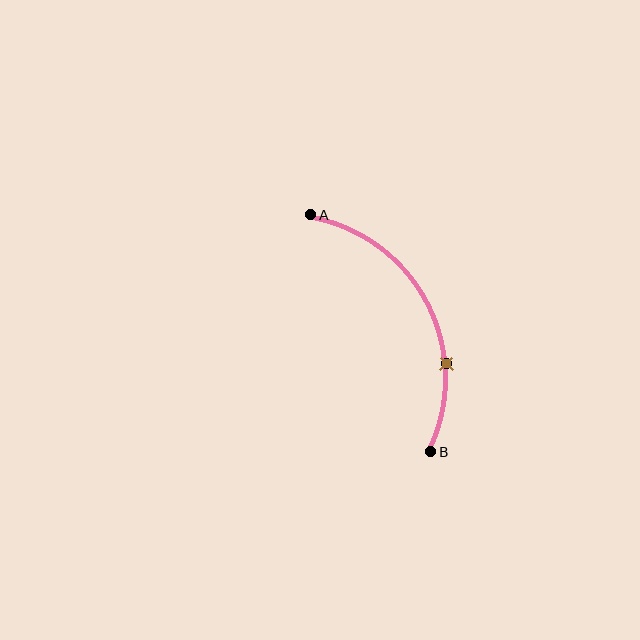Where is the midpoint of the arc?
The arc midpoint is the point on the curve farthest from the straight line joining A and B. It sits to the right of that line.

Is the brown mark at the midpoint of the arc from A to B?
No. The brown mark lies on the arc but is closer to endpoint B. The arc midpoint would be at the point on the curve equidistant along the arc from both A and B.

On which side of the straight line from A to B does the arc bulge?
The arc bulges to the right of the straight line connecting A and B.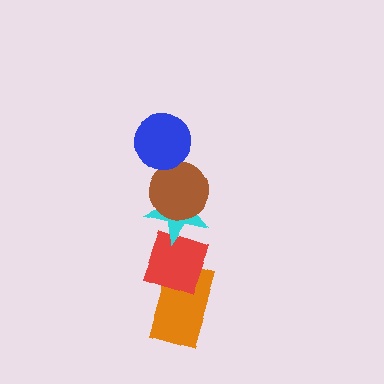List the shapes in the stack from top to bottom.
From top to bottom: the blue circle, the brown circle, the cyan star, the red diamond, the orange rectangle.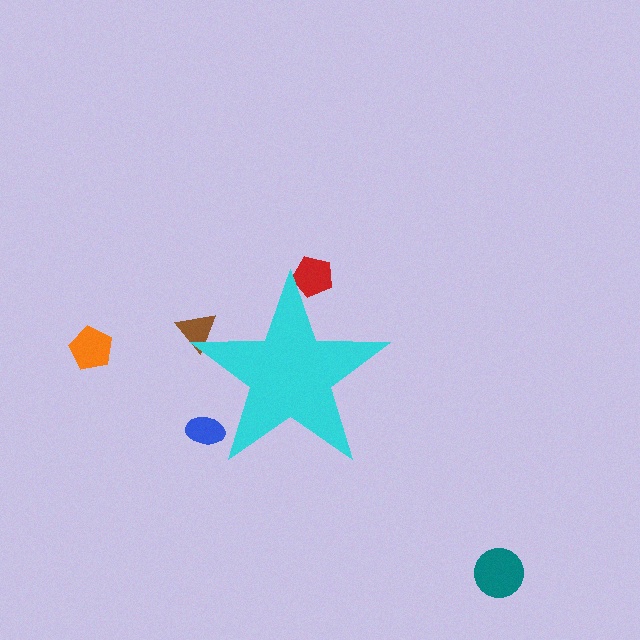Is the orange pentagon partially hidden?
No, the orange pentagon is fully visible.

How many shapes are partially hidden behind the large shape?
3 shapes are partially hidden.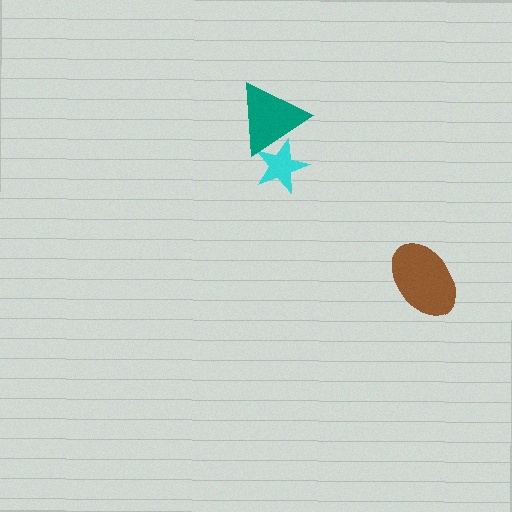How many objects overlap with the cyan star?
1 object overlaps with the cyan star.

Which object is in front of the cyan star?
The teal triangle is in front of the cyan star.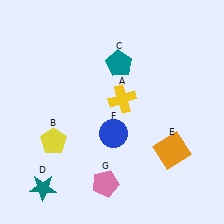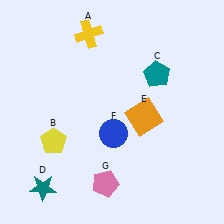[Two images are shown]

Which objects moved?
The objects that moved are: the yellow cross (A), the teal pentagon (C), the orange square (E).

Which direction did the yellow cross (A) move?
The yellow cross (A) moved up.